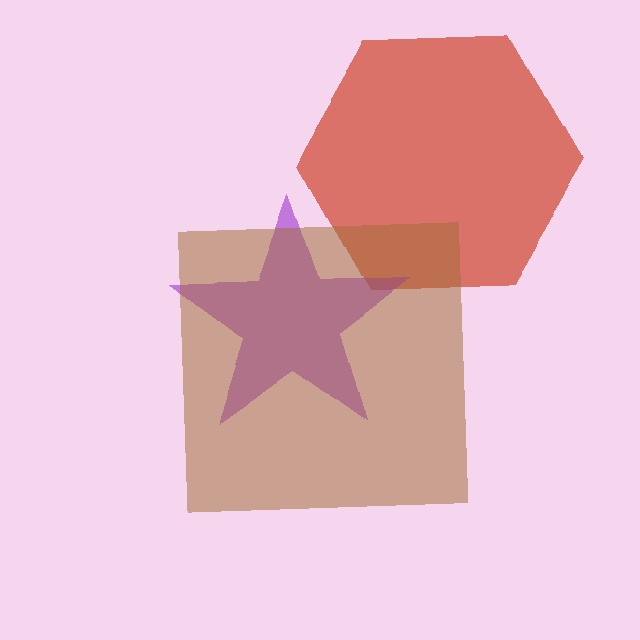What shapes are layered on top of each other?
The layered shapes are: a red hexagon, a purple star, a brown square.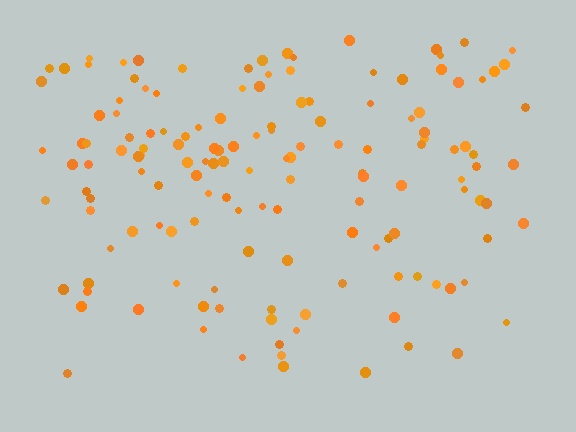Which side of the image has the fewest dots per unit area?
The bottom.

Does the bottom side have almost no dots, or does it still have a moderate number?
Still a moderate number, just noticeably fewer than the top.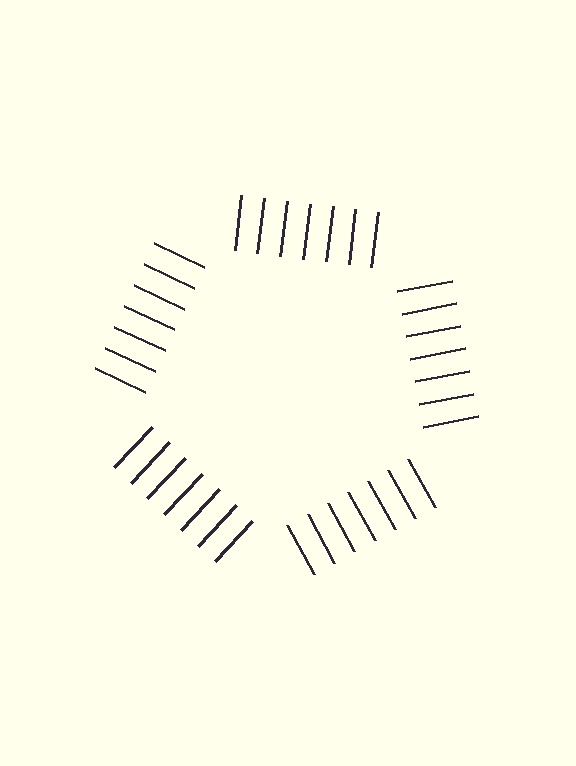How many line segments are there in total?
35 — 7 along each of the 5 edges.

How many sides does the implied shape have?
5 sides — the line-ends trace a pentagon.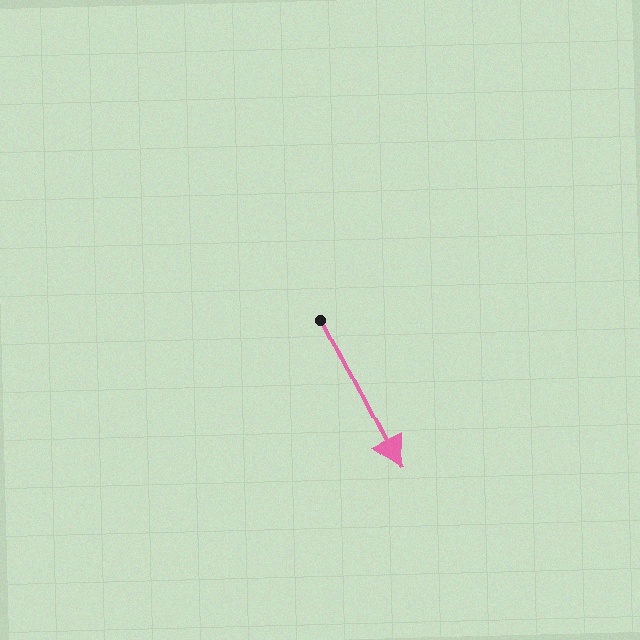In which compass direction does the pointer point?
Southeast.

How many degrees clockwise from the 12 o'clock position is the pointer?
Approximately 153 degrees.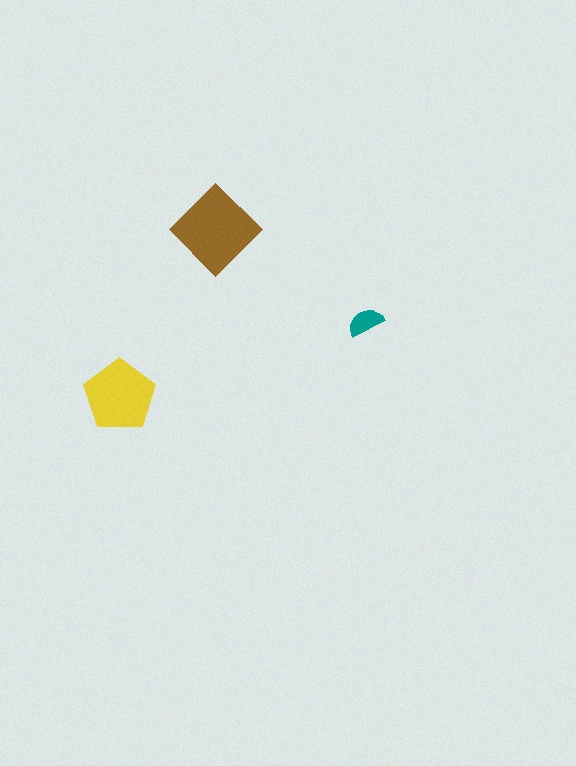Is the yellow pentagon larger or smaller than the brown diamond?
Smaller.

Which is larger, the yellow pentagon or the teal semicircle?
The yellow pentagon.